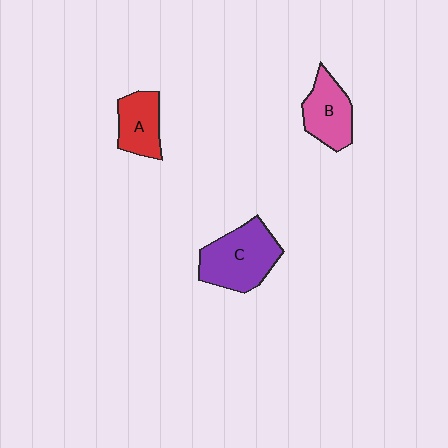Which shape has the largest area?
Shape C (purple).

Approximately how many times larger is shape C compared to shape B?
Approximately 1.4 times.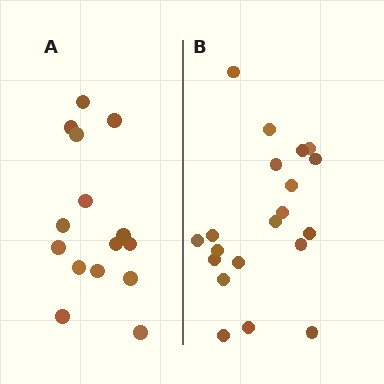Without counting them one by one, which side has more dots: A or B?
Region B (the right region) has more dots.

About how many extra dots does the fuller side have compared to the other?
Region B has about 5 more dots than region A.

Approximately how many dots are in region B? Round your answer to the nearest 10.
About 20 dots.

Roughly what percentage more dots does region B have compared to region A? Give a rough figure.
About 35% more.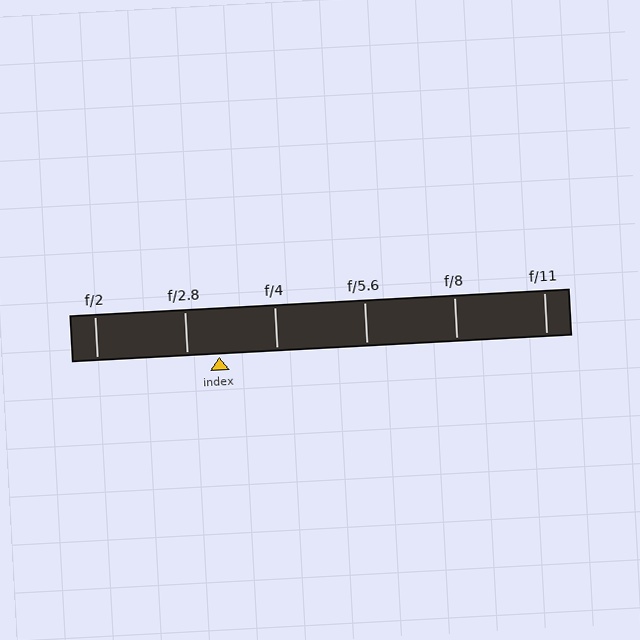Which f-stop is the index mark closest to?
The index mark is closest to f/2.8.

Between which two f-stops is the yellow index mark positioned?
The index mark is between f/2.8 and f/4.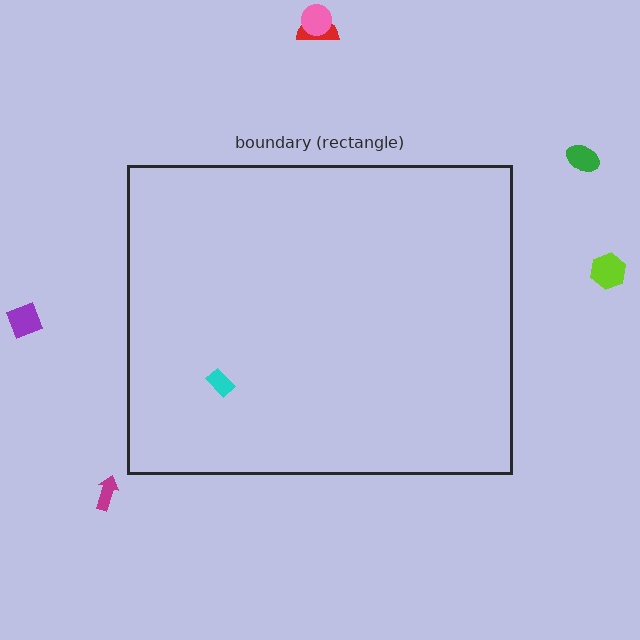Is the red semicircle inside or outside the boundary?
Outside.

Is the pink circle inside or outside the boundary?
Outside.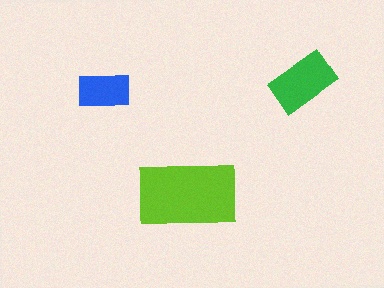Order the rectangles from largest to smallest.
the lime one, the green one, the blue one.